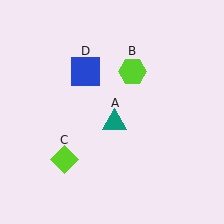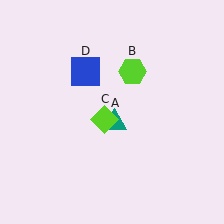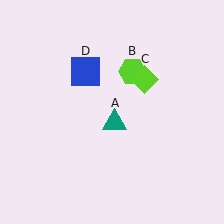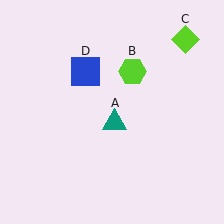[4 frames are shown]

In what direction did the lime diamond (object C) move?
The lime diamond (object C) moved up and to the right.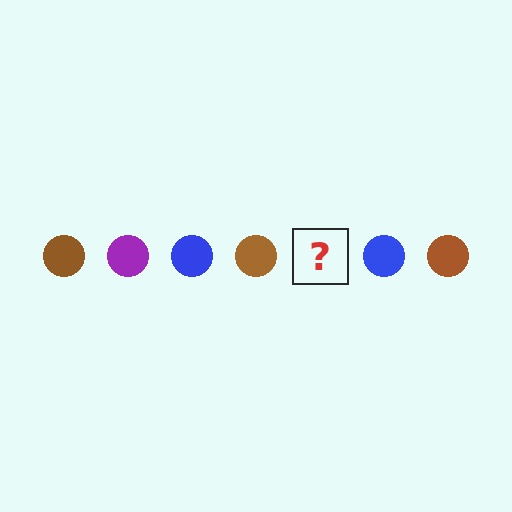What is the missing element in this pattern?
The missing element is a purple circle.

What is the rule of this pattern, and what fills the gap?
The rule is that the pattern cycles through brown, purple, blue circles. The gap should be filled with a purple circle.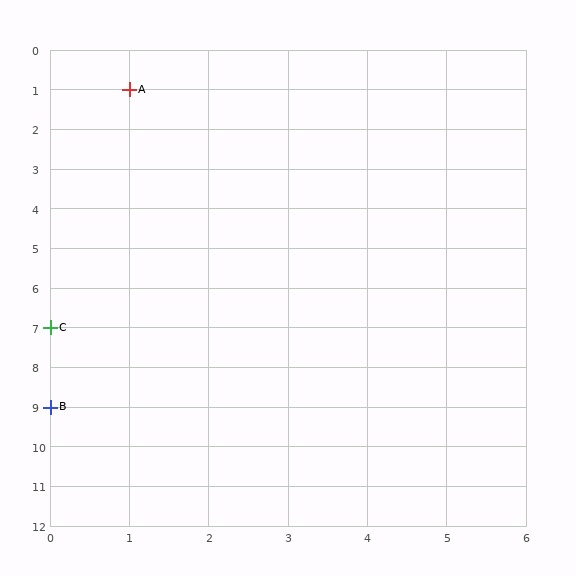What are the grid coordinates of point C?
Point C is at grid coordinates (0, 7).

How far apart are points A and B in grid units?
Points A and B are 1 column and 8 rows apart (about 8.1 grid units diagonally).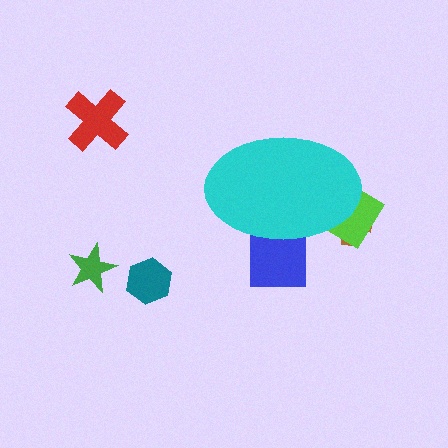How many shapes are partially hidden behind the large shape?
3 shapes are partially hidden.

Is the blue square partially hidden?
Yes, the blue square is partially hidden behind the cyan ellipse.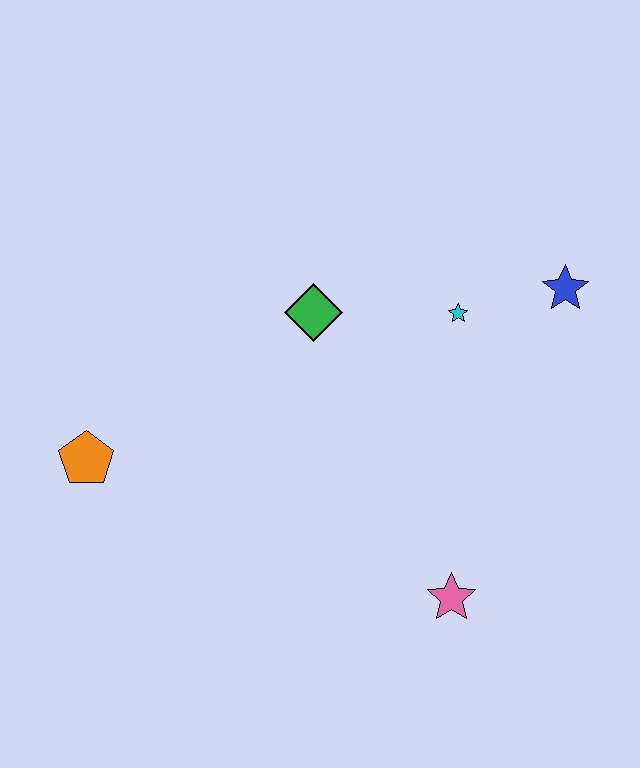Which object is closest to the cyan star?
The blue star is closest to the cyan star.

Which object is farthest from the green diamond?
The pink star is farthest from the green diamond.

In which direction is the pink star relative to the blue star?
The pink star is below the blue star.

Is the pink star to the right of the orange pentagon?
Yes